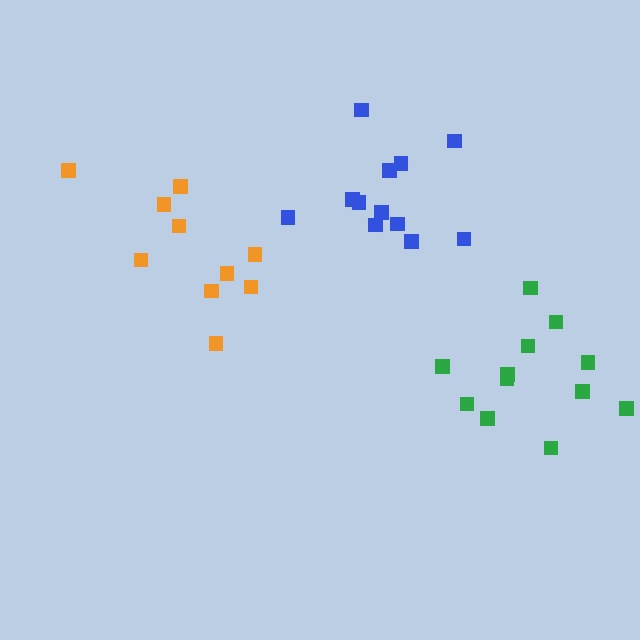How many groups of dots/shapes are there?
There are 3 groups.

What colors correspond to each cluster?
The clusters are colored: orange, green, blue.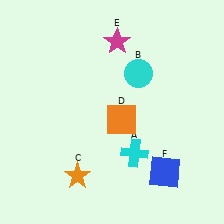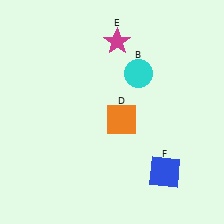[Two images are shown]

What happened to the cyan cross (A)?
The cyan cross (A) was removed in Image 2. It was in the bottom-right area of Image 1.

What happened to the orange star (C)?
The orange star (C) was removed in Image 2. It was in the bottom-left area of Image 1.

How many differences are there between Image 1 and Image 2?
There are 2 differences between the two images.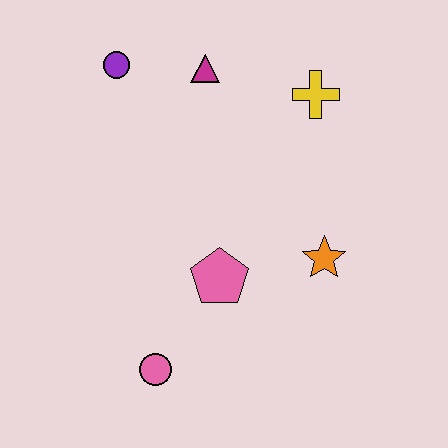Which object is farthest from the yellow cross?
The pink circle is farthest from the yellow cross.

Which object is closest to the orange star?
The pink pentagon is closest to the orange star.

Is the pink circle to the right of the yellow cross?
No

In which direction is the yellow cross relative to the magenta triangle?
The yellow cross is to the right of the magenta triangle.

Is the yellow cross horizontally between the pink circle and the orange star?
Yes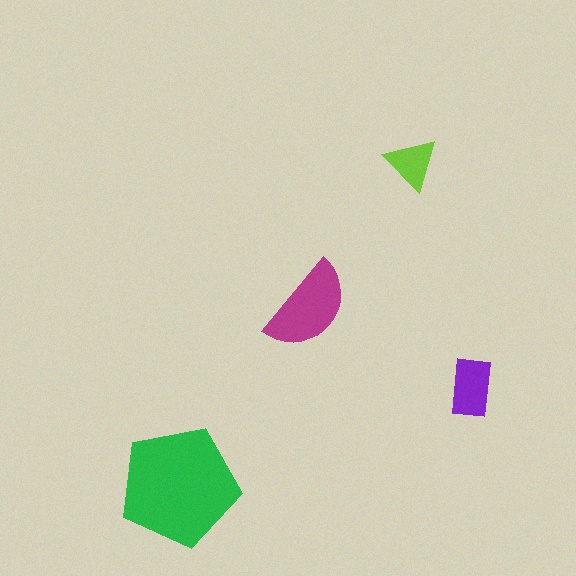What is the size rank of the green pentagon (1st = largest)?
1st.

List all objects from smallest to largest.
The lime triangle, the purple rectangle, the magenta semicircle, the green pentagon.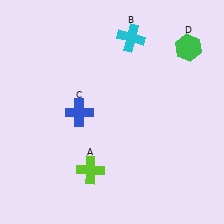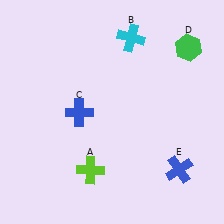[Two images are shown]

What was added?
A blue cross (E) was added in Image 2.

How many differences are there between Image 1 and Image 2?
There is 1 difference between the two images.